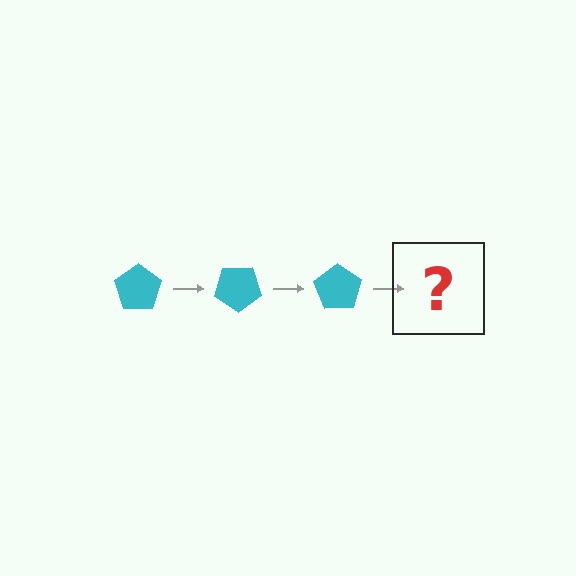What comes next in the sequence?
The next element should be a cyan pentagon rotated 105 degrees.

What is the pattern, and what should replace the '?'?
The pattern is that the pentagon rotates 35 degrees each step. The '?' should be a cyan pentagon rotated 105 degrees.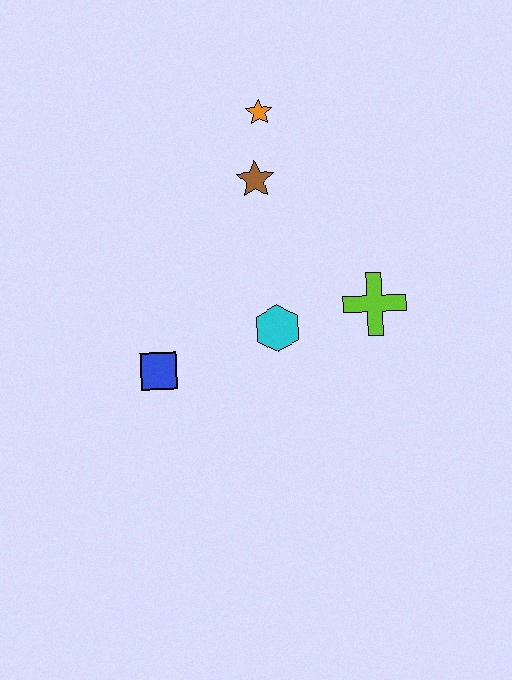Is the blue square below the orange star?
Yes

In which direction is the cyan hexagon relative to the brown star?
The cyan hexagon is below the brown star.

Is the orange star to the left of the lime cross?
Yes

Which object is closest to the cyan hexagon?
The lime cross is closest to the cyan hexagon.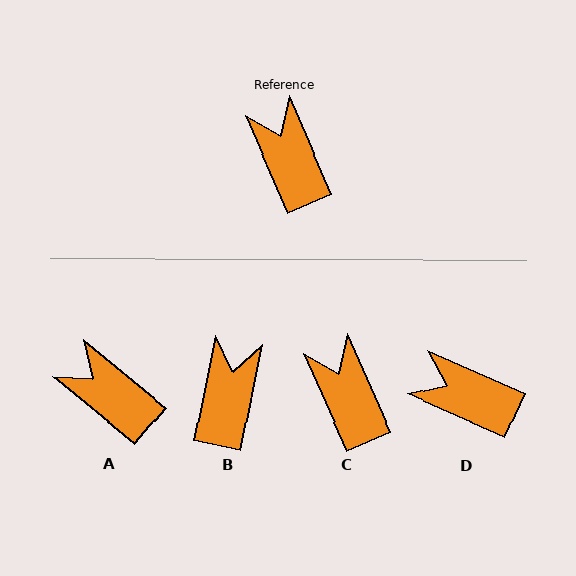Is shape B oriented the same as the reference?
No, it is off by about 35 degrees.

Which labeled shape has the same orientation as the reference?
C.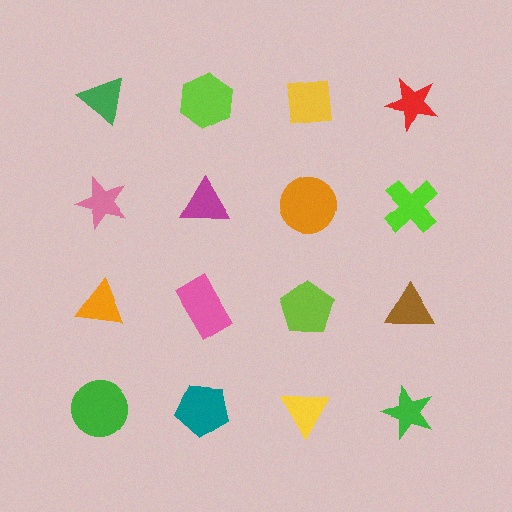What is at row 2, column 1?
A pink star.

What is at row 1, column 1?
A green triangle.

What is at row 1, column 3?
A yellow square.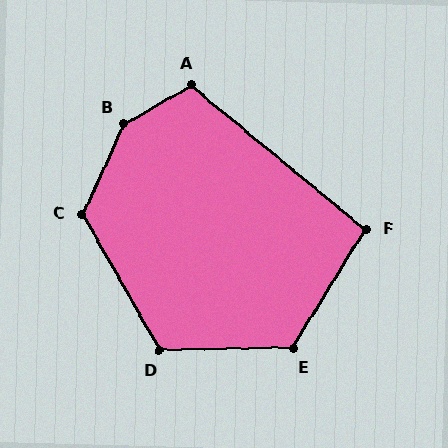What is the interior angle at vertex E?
Approximately 123 degrees (obtuse).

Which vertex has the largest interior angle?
B, at approximately 143 degrees.